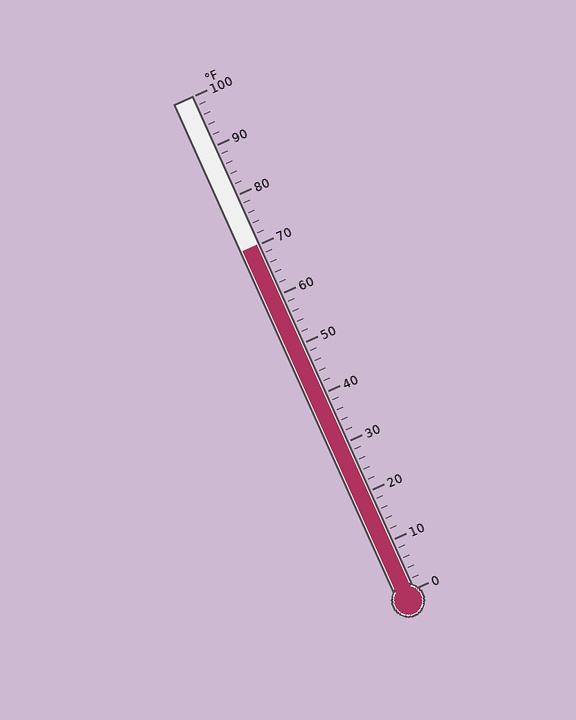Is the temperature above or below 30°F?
The temperature is above 30°F.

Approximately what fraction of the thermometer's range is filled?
The thermometer is filled to approximately 70% of its range.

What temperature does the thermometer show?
The thermometer shows approximately 70°F.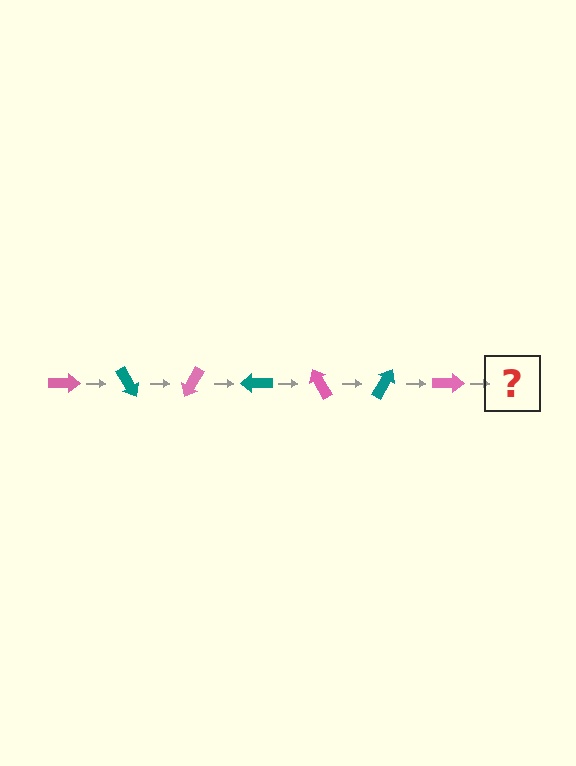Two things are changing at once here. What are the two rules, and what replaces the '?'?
The two rules are that it rotates 60 degrees each step and the color cycles through pink and teal. The '?' should be a teal arrow, rotated 420 degrees from the start.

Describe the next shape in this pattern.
It should be a teal arrow, rotated 420 degrees from the start.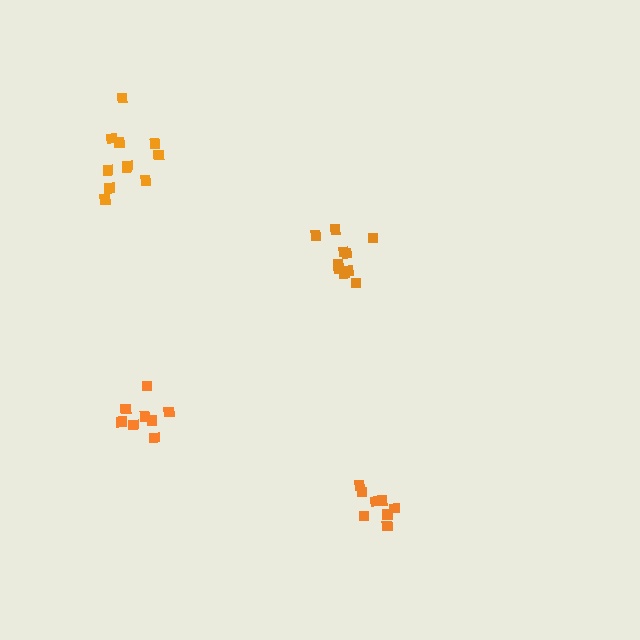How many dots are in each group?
Group 1: 8 dots, Group 2: 10 dots, Group 3: 11 dots, Group 4: 8 dots (37 total).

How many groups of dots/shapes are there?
There are 4 groups.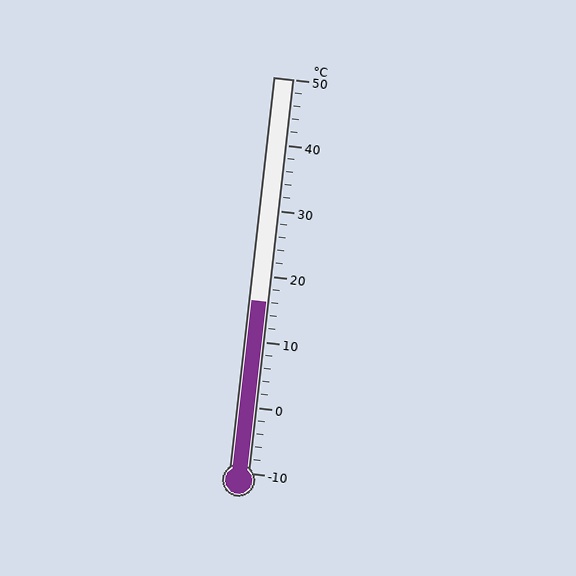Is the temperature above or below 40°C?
The temperature is below 40°C.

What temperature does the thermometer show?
The thermometer shows approximately 16°C.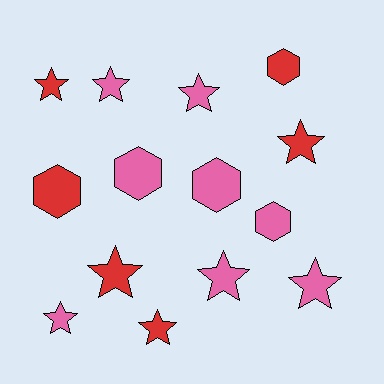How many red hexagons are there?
There are 2 red hexagons.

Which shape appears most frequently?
Star, with 9 objects.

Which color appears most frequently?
Pink, with 8 objects.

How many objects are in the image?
There are 14 objects.